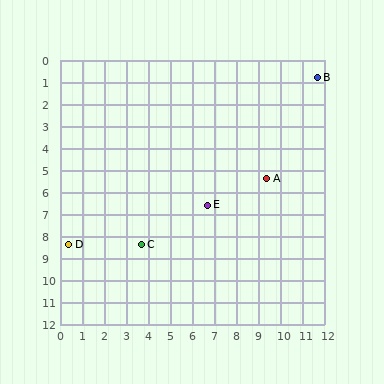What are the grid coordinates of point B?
Point B is at approximately (11.7, 0.8).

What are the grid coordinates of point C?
Point C is at approximately (3.7, 8.4).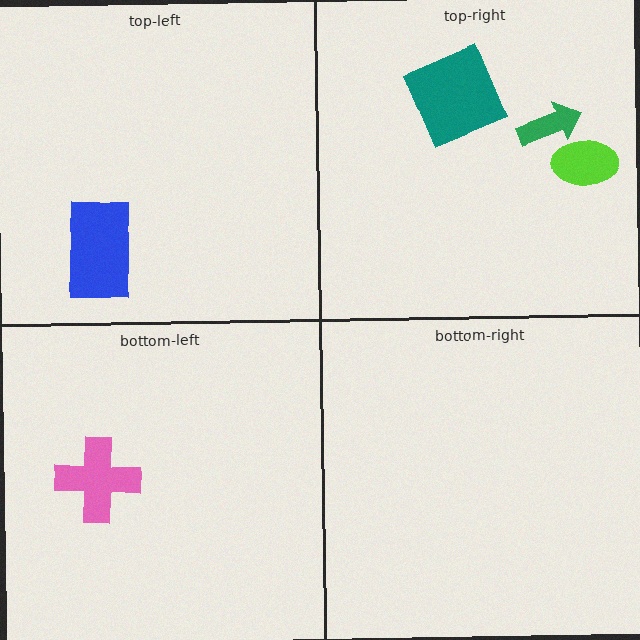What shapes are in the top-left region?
The blue rectangle.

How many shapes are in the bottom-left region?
1.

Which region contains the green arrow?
The top-right region.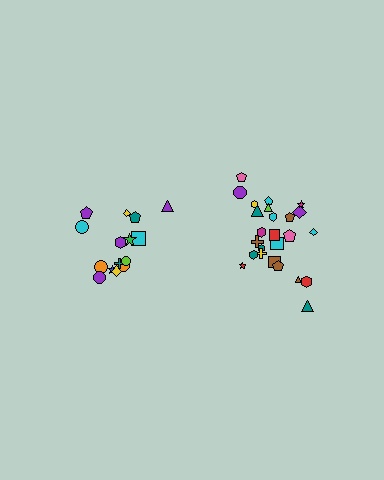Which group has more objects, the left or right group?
The right group.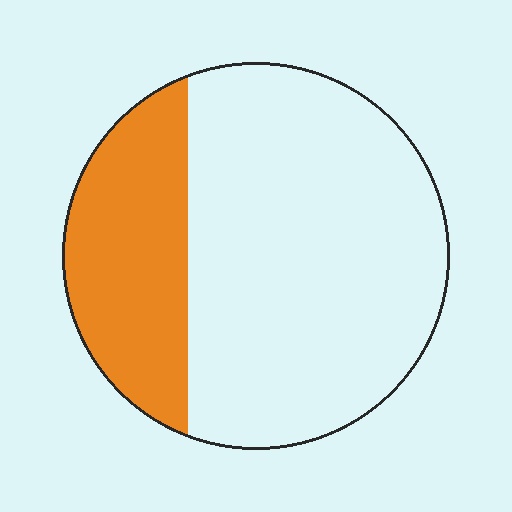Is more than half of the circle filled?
No.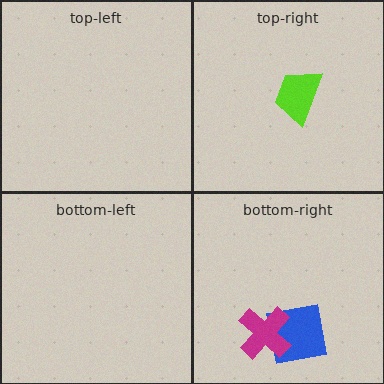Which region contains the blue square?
The bottom-right region.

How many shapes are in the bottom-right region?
2.